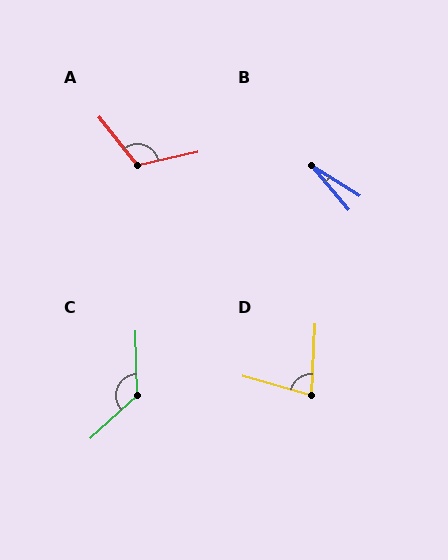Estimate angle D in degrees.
Approximately 77 degrees.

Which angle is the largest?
C, at approximately 131 degrees.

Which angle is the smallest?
B, at approximately 17 degrees.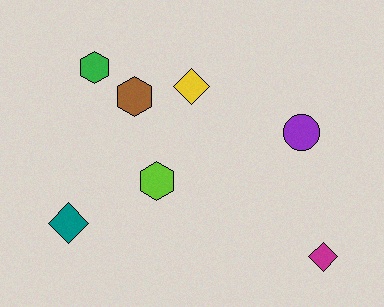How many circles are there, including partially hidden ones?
There is 1 circle.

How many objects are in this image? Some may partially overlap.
There are 7 objects.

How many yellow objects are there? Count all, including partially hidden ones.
There is 1 yellow object.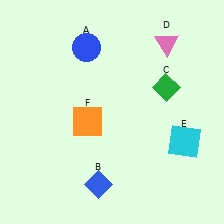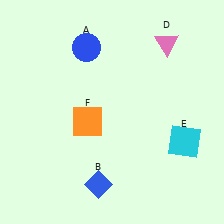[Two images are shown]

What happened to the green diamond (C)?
The green diamond (C) was removed in Image 2. It was in the top-right area of Image 1.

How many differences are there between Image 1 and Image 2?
There is 1 difference between the two images.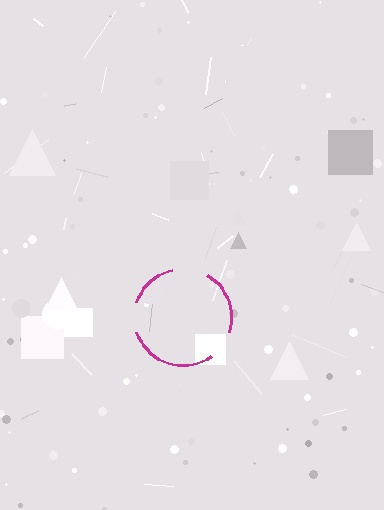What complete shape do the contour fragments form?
The contour fragments form a circle.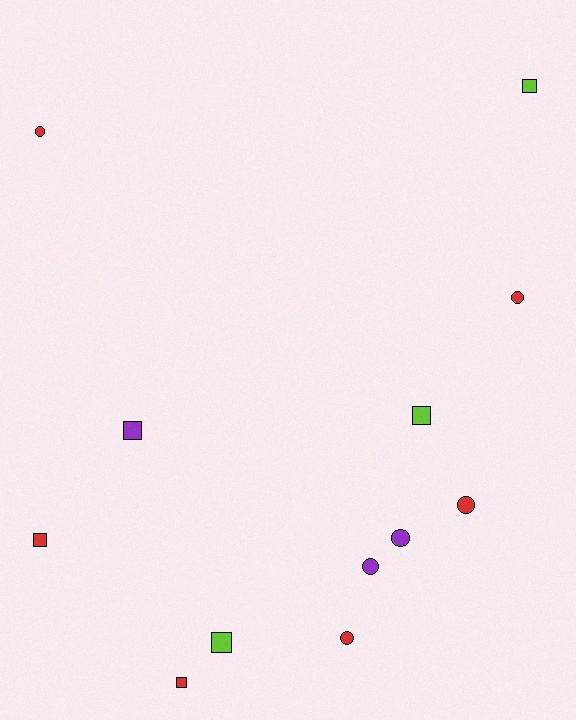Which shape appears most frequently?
Square, with 6 objects.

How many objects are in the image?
There are 12 objects.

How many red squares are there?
There are 2 red squares.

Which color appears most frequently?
Red, with 6 objects.